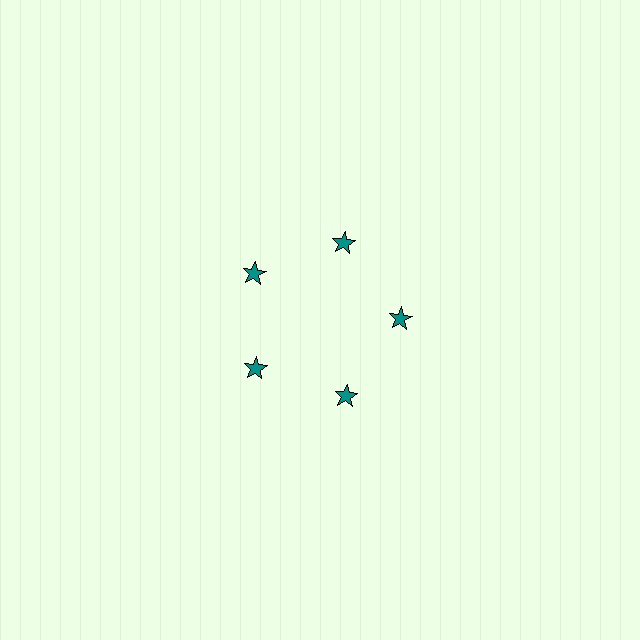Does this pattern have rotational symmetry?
Yes, this pattern has 5-fold rotational symmetry. It looks the same after rotating 72 degrees around the center.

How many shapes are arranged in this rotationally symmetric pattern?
There are 5 shapes, arranged in 5 groups of 1.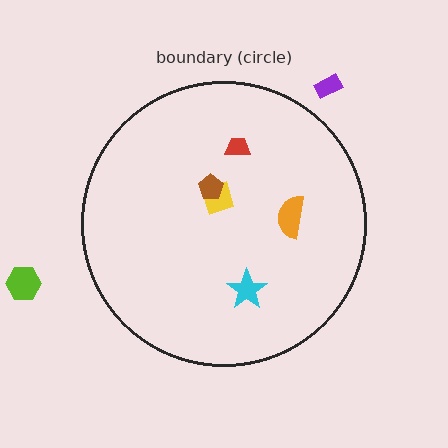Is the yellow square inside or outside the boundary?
Inside.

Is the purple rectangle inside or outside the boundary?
Outside.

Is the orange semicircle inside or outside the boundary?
Inside.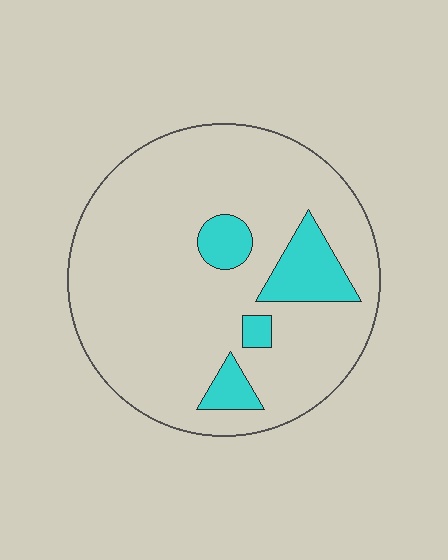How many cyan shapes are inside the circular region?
4.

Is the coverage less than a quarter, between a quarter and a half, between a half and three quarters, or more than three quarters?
Less than a quarter.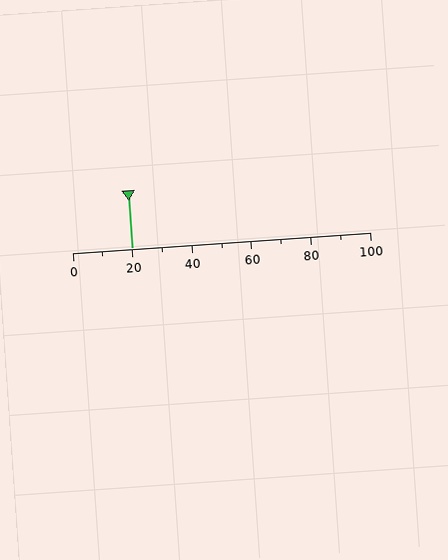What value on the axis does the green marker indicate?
The marker indicates approximately 20.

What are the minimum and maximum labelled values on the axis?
The axis runs from 0 to 100.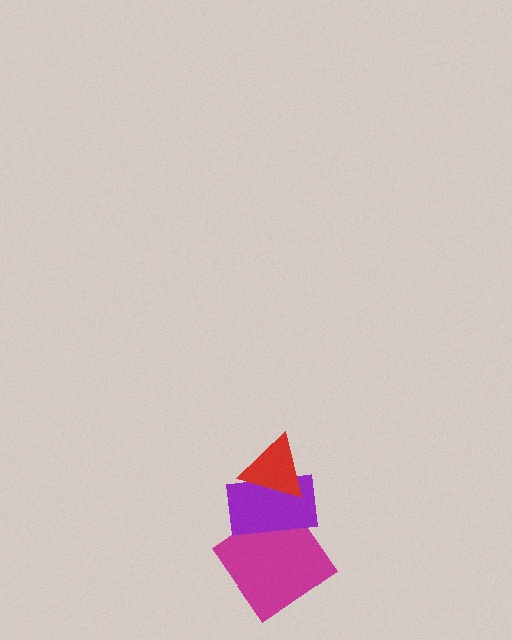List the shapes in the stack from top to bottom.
From top to bottom: the red triangle, the purple rectangle, the magenta diamond.